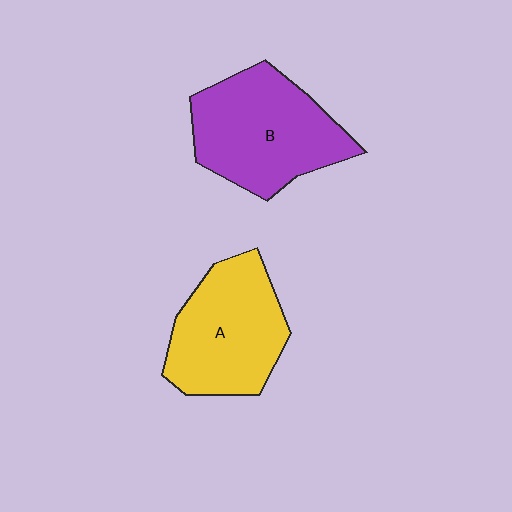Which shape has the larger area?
Shape B (purple).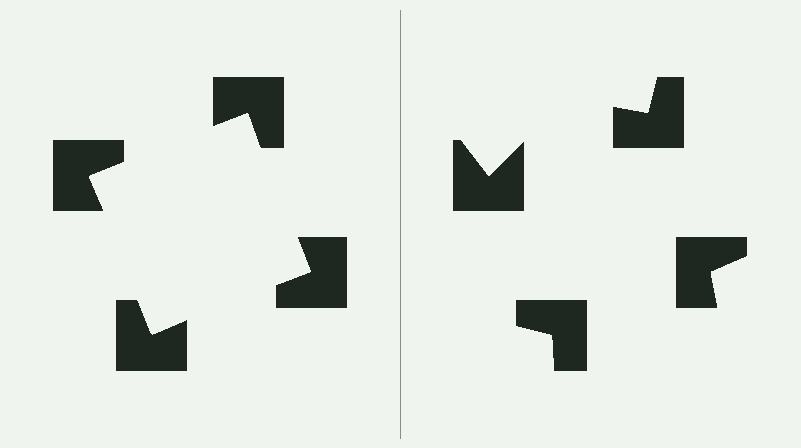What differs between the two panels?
The notched squares are positioned identically on both sides; only the wedge orientations differ. On the left they align to a square; on the right they are misaligned.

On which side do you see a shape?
An illusory square appears on the left side. On the right side the wedge cuts are rotated, so no coherent shape forms.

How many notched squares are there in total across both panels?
8 — 4 on each side.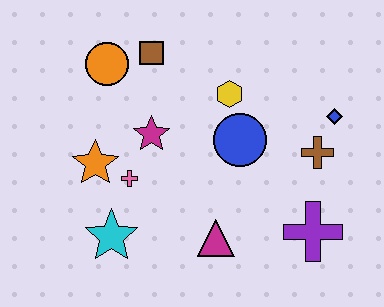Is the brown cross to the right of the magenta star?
Yes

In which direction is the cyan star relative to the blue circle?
The cyan star is to the left of the blue circle.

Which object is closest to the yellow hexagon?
The blue circle is closest to the yellow hexagon.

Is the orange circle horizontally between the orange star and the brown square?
Yes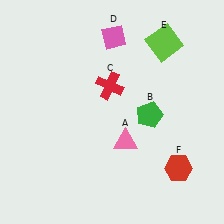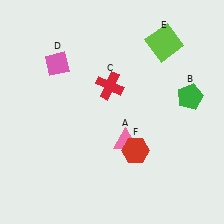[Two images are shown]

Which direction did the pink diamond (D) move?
The pink diamond (D) moved left.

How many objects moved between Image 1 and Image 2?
3 objects moved between the two images.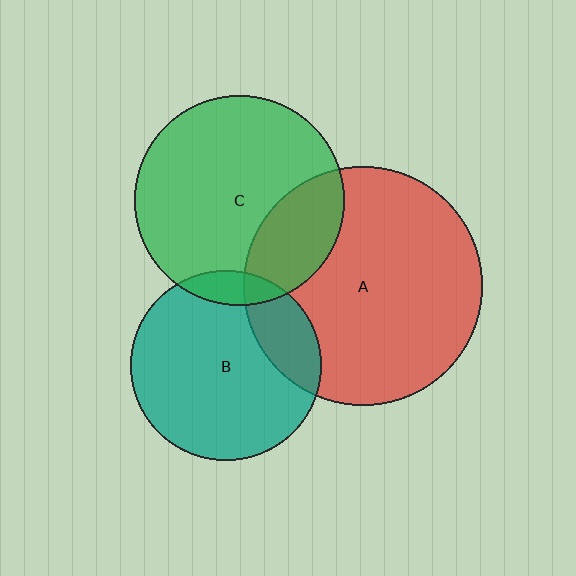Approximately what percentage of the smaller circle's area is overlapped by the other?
Approximately 20%.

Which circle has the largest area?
Circle A (red).